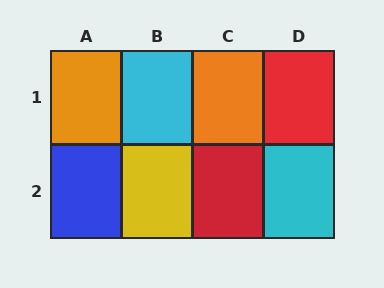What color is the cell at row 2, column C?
Red.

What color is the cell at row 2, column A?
Blue.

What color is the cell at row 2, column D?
Cyan.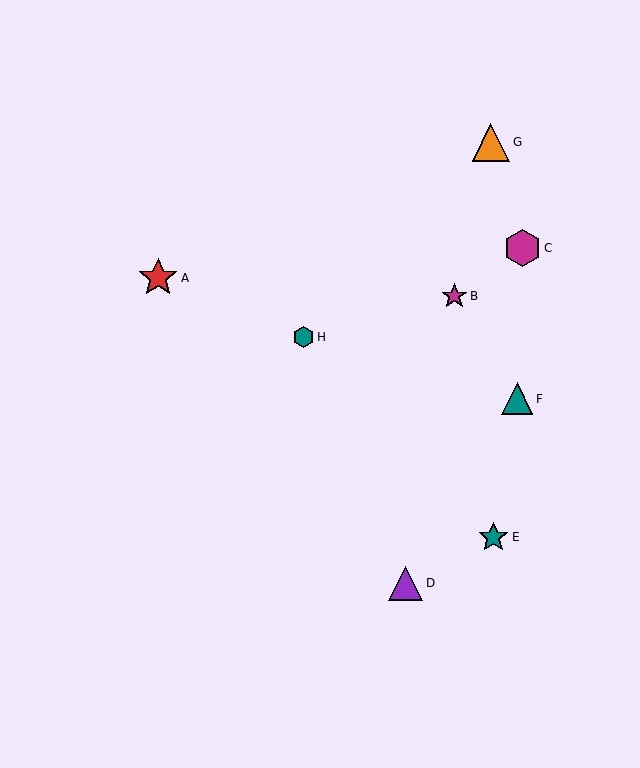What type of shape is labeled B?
Shape B is a magenta star.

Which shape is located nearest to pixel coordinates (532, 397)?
The teal triangle (labeled F) at (517, 399) is nearest to that location.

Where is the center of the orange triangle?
The center of the orange triangle is at (491, 142).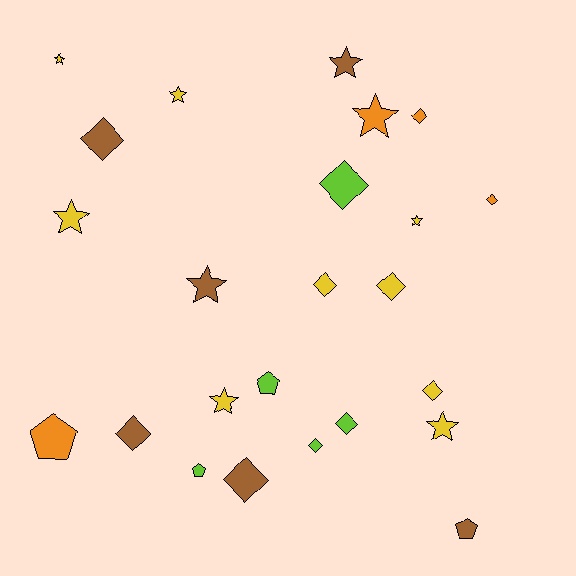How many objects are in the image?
There are 24 objects.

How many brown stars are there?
There are 2 brown stars.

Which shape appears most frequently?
Diamond, with 11 objects.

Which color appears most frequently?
Yellow, with 9 objects.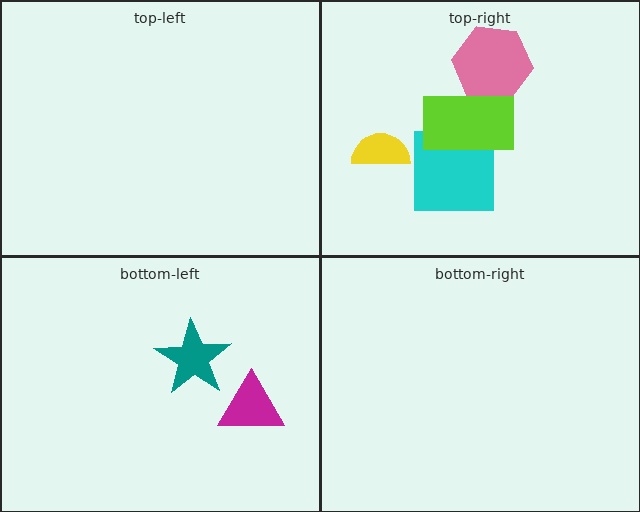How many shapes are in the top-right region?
4.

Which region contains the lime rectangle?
The top-right region.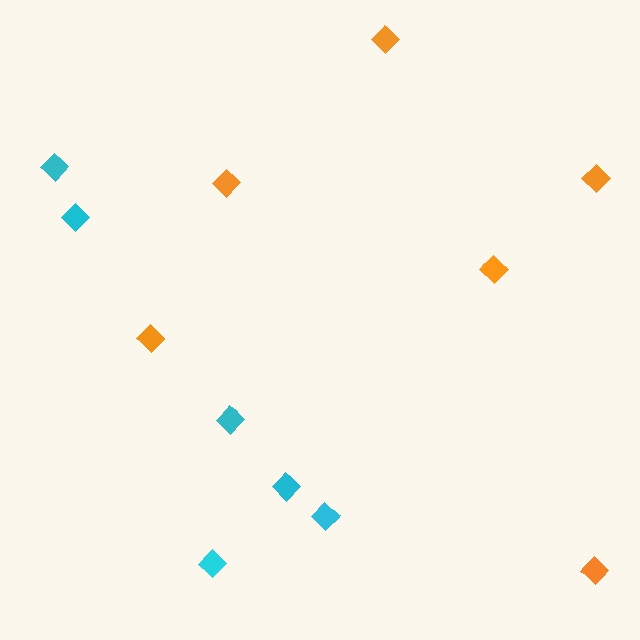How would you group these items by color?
There are 2 groups: one group of orange diamonds (6) and one group of cyan diamonds (6).